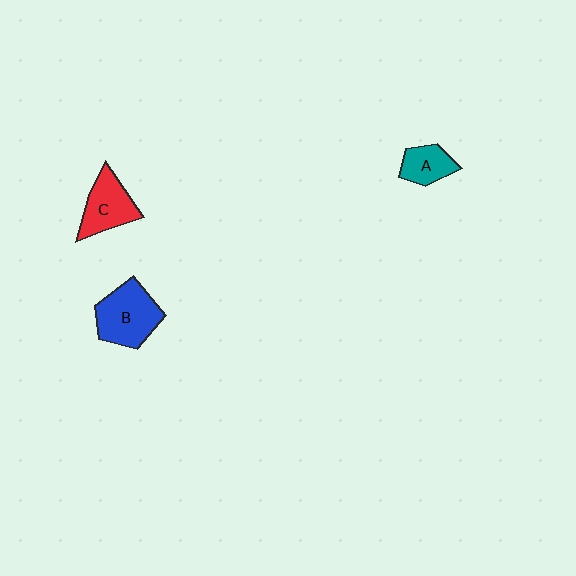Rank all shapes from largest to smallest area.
From largest to smallest: B (blue), C (red), A (teal).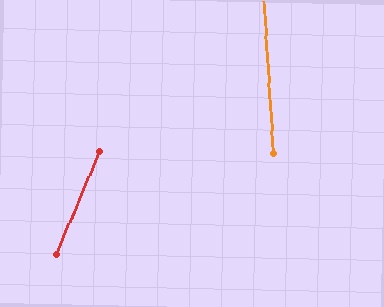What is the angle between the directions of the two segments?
Approximately 26 degrees.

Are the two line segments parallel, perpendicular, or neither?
Neither parallel nor perpendicular — they differ by about 26°.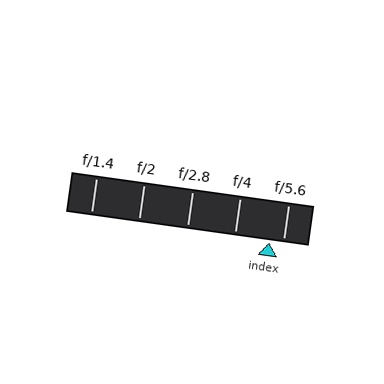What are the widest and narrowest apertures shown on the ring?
The widest aperture shown is f/1.4 and the narrowest is f/5.6.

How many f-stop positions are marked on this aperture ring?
There are 5 f-stop positions marked.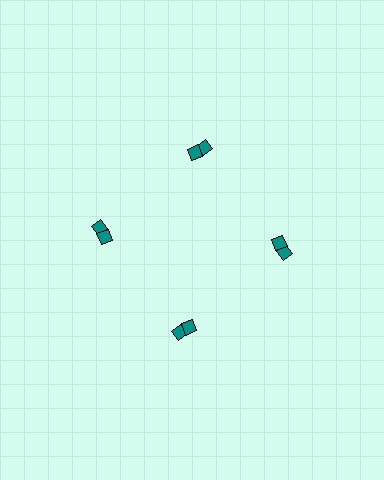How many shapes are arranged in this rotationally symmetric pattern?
There are 8 shapes, arranged in 4 groups of 2.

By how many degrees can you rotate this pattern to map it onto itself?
The pattern maps onto itself every 90 degrees of rotation.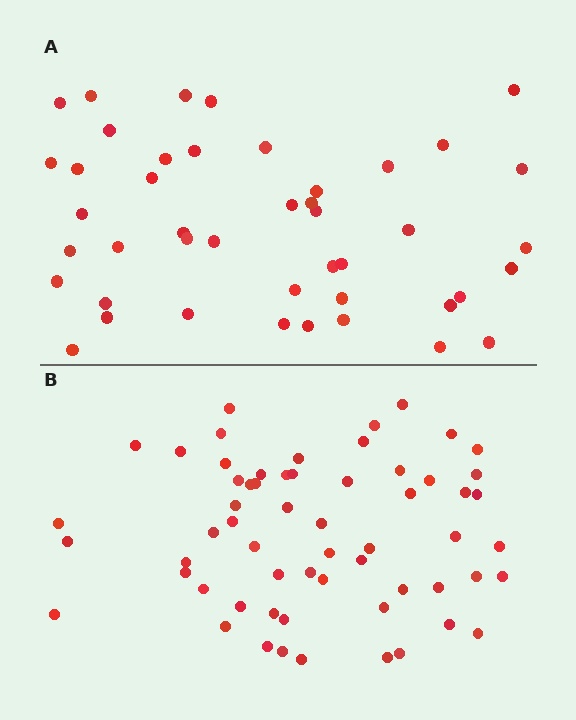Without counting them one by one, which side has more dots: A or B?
Region B (the bottom region) has more dots.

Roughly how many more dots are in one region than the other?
Region B has approximately 15 more dots than region A.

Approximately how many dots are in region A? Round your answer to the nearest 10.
About 40 dots. (The exact count is 44, which rounds to 40.)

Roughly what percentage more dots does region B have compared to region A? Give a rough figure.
About 35% more.